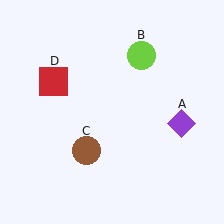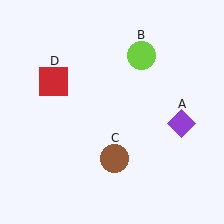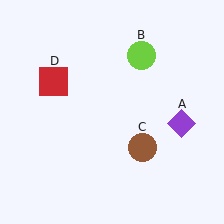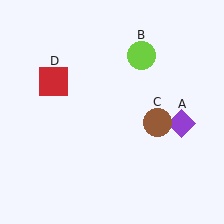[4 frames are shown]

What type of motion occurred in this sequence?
The brown circle (object C) rotated counterclockwise around the center of the scene.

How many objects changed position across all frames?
1 object changed position: brown circle (object C).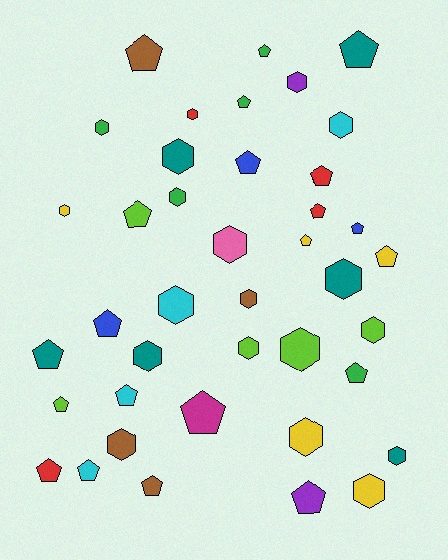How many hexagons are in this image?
There are 19 hexagons.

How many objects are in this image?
There are 40 objects.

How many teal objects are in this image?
There are 6 teal objects.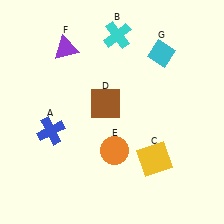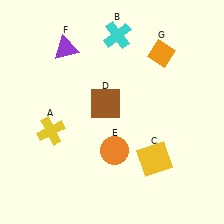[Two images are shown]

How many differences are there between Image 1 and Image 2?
There are 2 differences between the two images.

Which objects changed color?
A changed from blue to yellow. G changed from cyan to orange.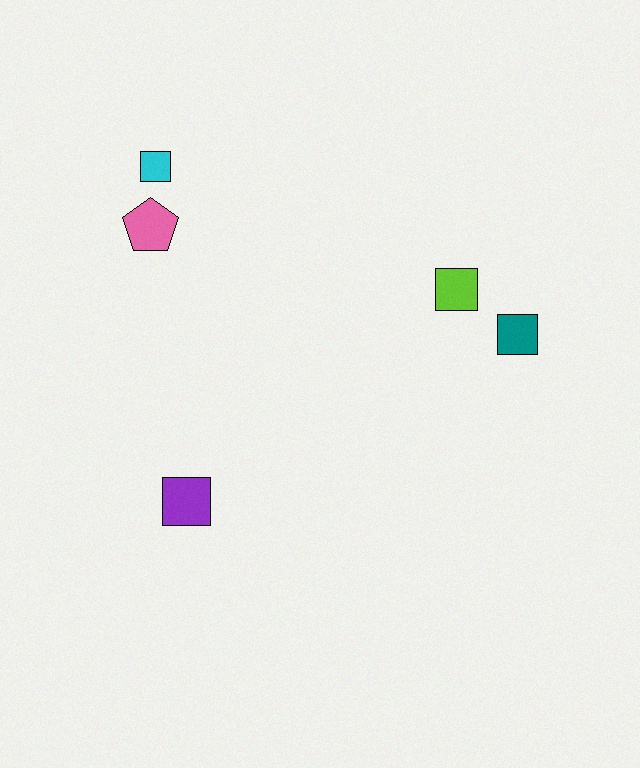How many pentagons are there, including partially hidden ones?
There is 1 pentagon.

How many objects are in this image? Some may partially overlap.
There are 5 objects.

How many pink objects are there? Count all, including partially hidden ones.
There is 1 pink object.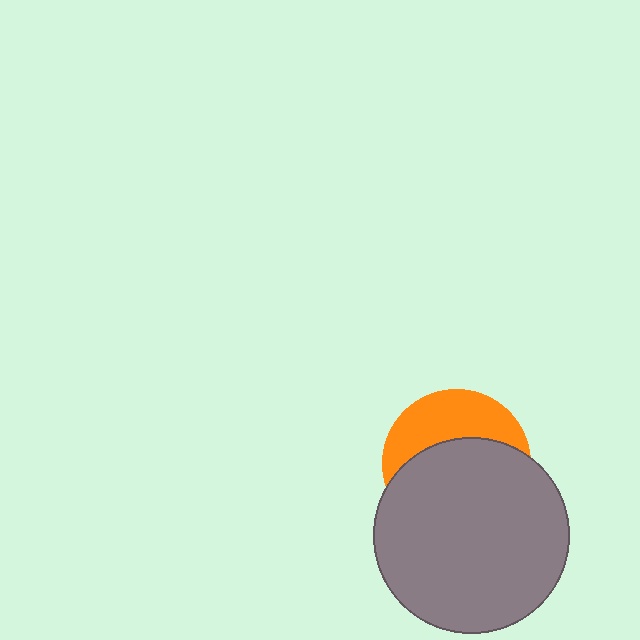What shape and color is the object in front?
The object in front is a gray circle.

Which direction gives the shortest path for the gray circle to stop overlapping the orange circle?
Moving down gives the shortest separation.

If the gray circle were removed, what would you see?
You would see the complete orange circle.